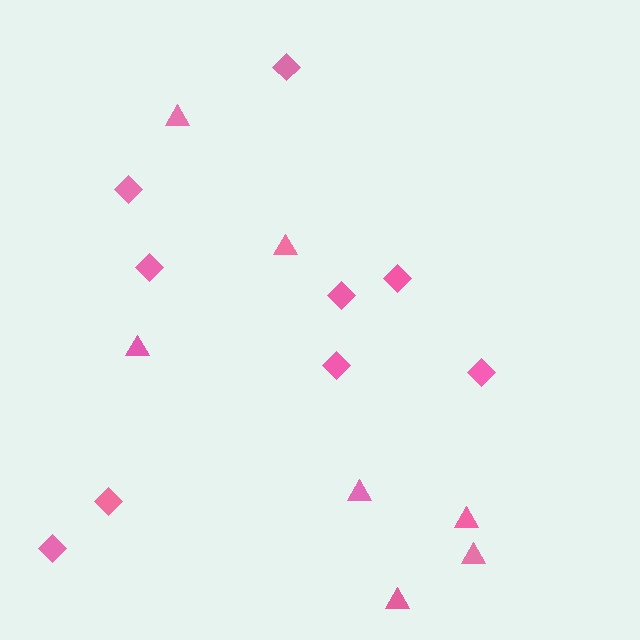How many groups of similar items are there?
There are 2 groups: one group of triangles (7) and one group of diamonds (9).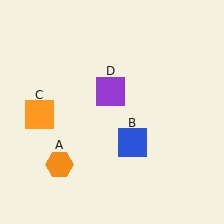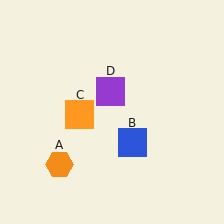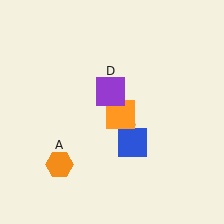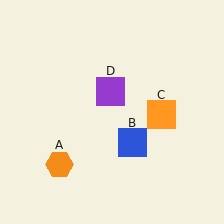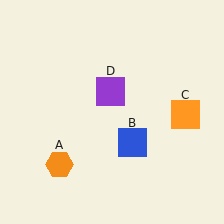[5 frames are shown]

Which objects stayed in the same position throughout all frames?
Orange hexagon (object A) and blue square (object B) and purple square (object D) remained stationary.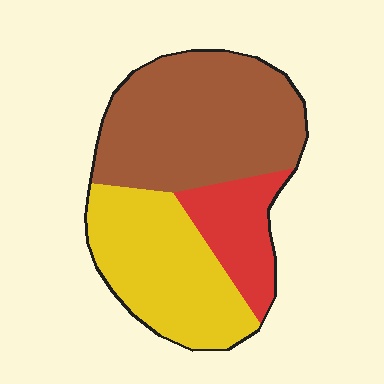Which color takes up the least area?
Red, at roughly 15%.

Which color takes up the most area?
Brown, at roughly 50%.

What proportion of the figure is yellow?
Yellow takes up about one third (1/3) of the figure.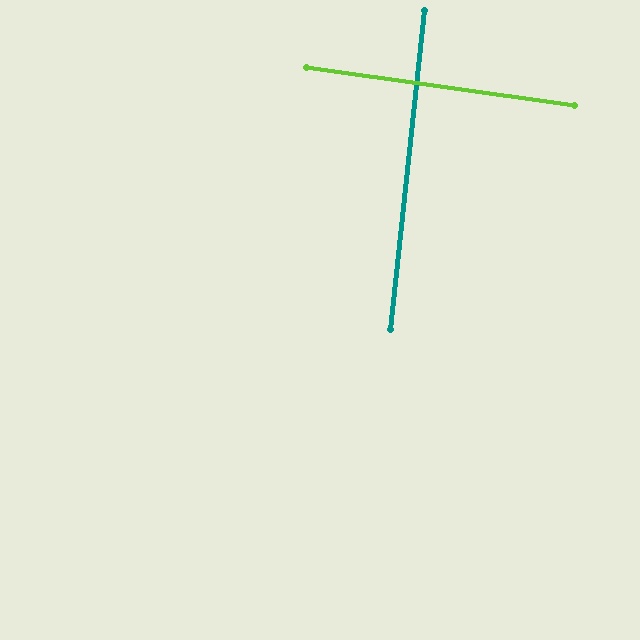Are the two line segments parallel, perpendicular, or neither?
Perpendicular — they meet at approximately 88°.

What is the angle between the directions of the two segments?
Approximately 88 degrees.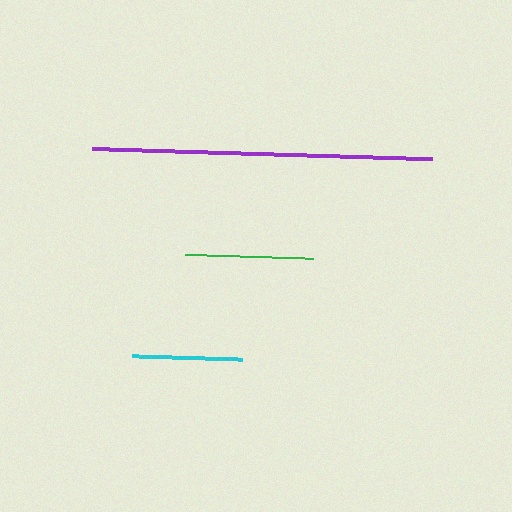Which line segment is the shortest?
The cyan line is the shortest at approximately 109 pixels.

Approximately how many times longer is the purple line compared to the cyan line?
The purple line is approximately 3.1 times the length of the cyan line.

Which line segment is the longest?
The purple line is the longest at approximately 339 pixels.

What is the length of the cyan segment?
The cyan segment is approximately 109 pixels long.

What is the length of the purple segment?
The purple segment is approximately 339 pixels long.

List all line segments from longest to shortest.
From longest to shortest: purple, green, cyan.